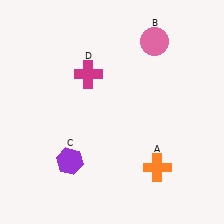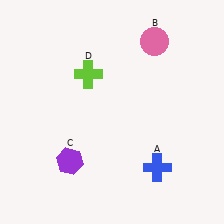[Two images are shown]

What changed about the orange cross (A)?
In Image 1, A is orange. In Image 2, it changed to blue.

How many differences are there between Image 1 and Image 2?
There are 2 differences between the two images.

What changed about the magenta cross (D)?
In Image 1, D is magenta. In Image 2, it changed to lime.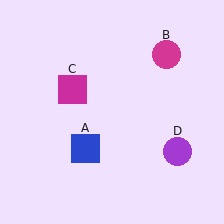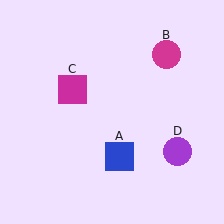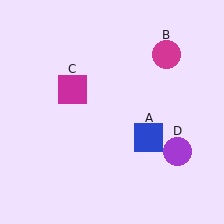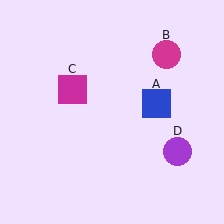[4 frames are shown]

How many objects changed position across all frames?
1 object changed position: blue square (object A).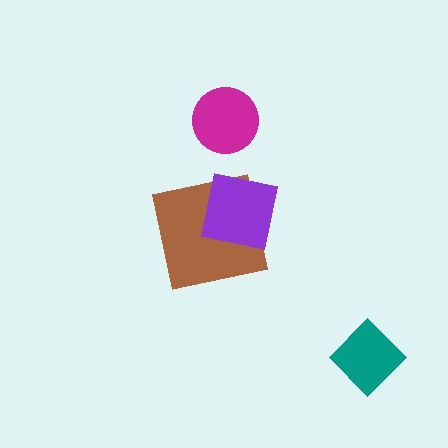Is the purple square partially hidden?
No, no other shape covers it.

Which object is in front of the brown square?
The purple square is in front of the brown square.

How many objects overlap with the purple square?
1 object overlaps with the purple square.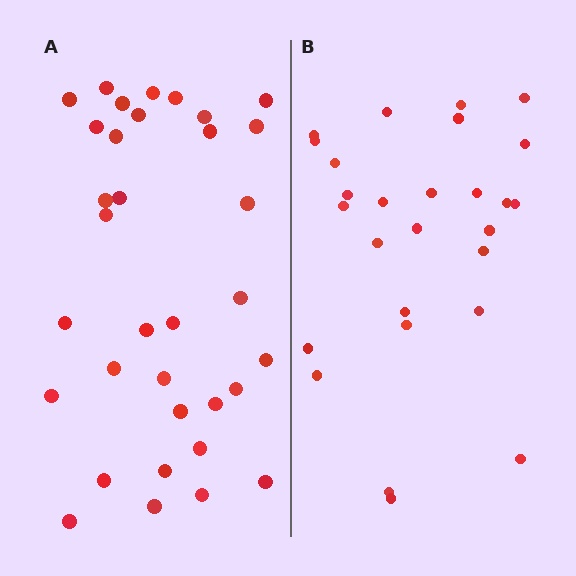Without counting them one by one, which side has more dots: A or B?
Region A (the left region) has more dots.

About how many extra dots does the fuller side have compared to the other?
Region A has roughly 8 or so more dots than region B.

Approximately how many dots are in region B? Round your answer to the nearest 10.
About 30 dots. (The exact count is 27, which rounds to 30.)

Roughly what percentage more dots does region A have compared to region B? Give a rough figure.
About 25% more.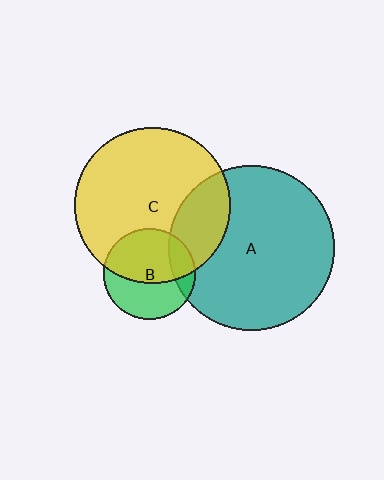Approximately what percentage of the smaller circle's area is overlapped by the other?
Approximately 25%.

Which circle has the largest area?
Circle A (teal).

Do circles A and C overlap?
Yes.